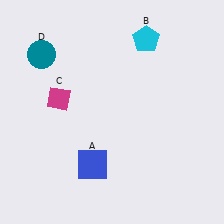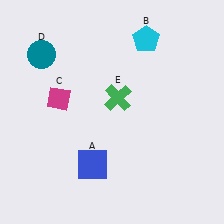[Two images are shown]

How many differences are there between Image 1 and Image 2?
There is 1 difference between the two images.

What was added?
A green cross (E) was added in Image 2.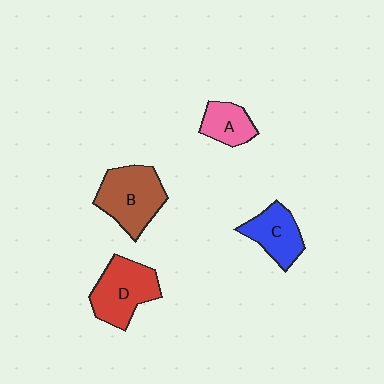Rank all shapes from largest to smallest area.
From largest to smallest: B (brown), D (red), C (blue), A (pink).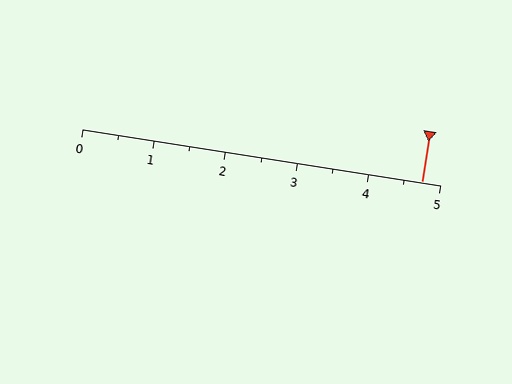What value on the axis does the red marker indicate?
The marker indicates approximately 4.8.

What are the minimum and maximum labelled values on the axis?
The axis runs from 0 to 5.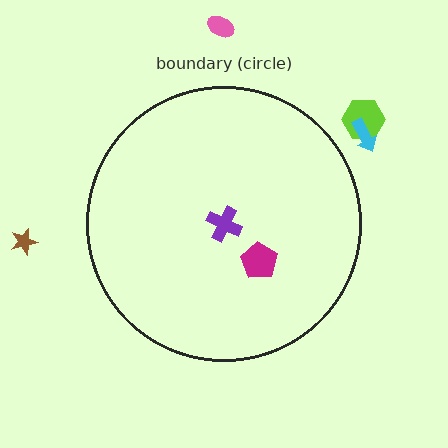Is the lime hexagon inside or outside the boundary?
Outside.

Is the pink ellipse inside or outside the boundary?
Outside.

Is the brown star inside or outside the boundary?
Outside.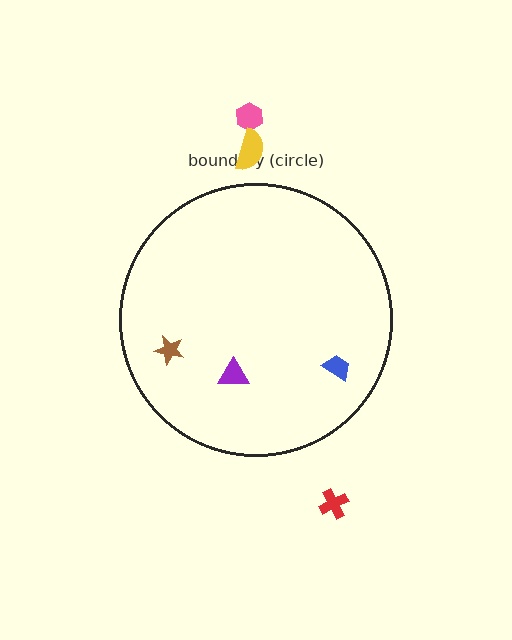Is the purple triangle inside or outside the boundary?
Inside.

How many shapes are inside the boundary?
3 inside, 3 outside.